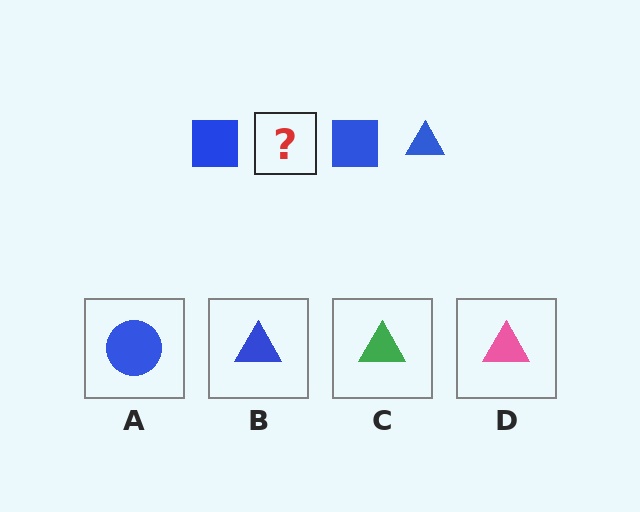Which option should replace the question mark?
Option B.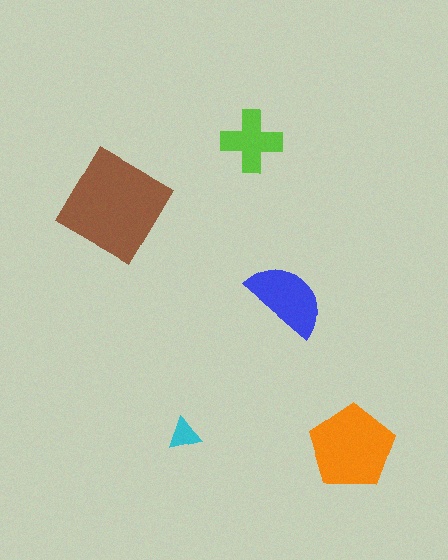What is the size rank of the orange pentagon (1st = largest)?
2nd.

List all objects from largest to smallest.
The brown diamond, the orange pentagon, the blue semicircle, the lime cross, the cyan triangle.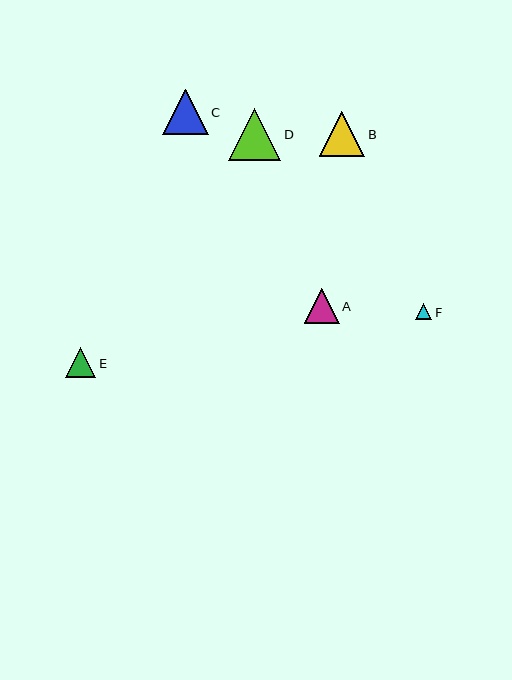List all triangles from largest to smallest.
From largest to smallest: D, B, C, A, E, F.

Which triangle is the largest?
Triangle D is the largest with a size of approximately 52 pixels.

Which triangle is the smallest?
Triangle F is the smallest with a size of approximately 16 pixels.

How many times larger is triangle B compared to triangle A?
Triangle B is approximately 1.3 times the size of triangle A.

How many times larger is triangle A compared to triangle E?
Triangle A is approximately 1.2 times the size of triangle E.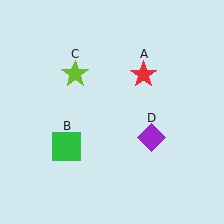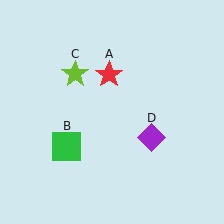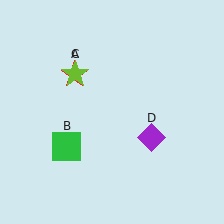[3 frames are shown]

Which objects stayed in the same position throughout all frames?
Green square (object B) and lime star (object C) and purple diamond (object D) remained stationary.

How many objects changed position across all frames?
1 object changed position: red star (object A).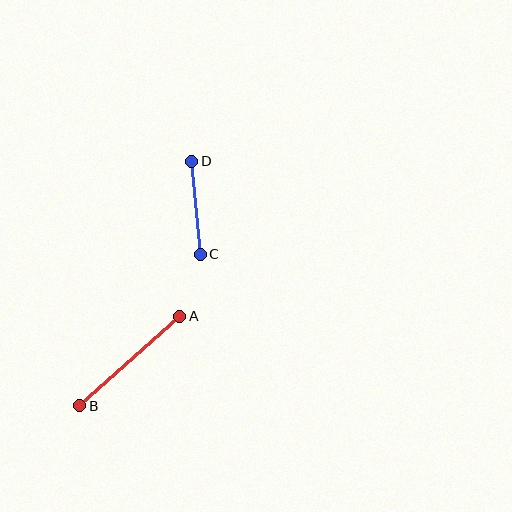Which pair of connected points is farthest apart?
Points A and B are farthest apart.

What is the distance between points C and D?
The distance is approximately 93 pixels.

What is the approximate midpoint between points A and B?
The midpoint is at approximately (130, 361) pixels.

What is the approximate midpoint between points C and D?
The midpoint is at approximately (196, 208) pixels.